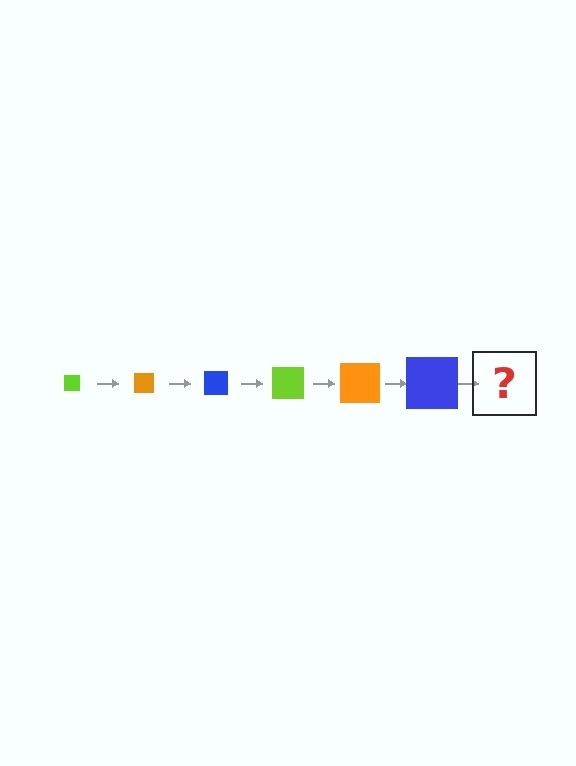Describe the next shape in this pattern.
It should be a lime square, larger than the previous one.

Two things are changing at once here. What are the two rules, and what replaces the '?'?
The two rules are that the square grows larger each step and the color cycles through lime, orange, and blue. The '?' should be a lime square, larger than the previous one.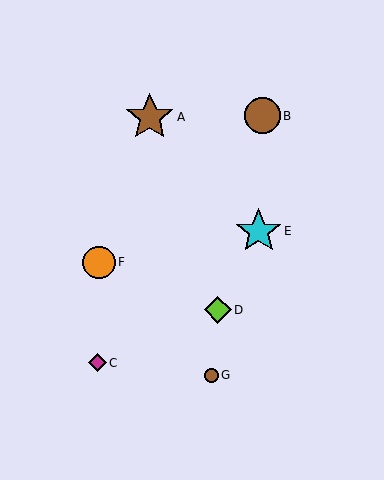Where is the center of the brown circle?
The center of the brown circle is at (211, 375).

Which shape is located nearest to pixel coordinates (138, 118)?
The brown star (labeled A) at (150, 117) is nearest to that location.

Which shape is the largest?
The brown star (labeled A) is the largest.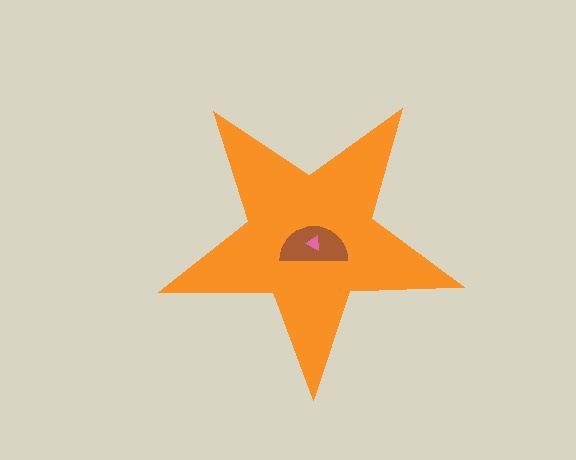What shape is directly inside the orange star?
The brown semicircle.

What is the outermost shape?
The orange star.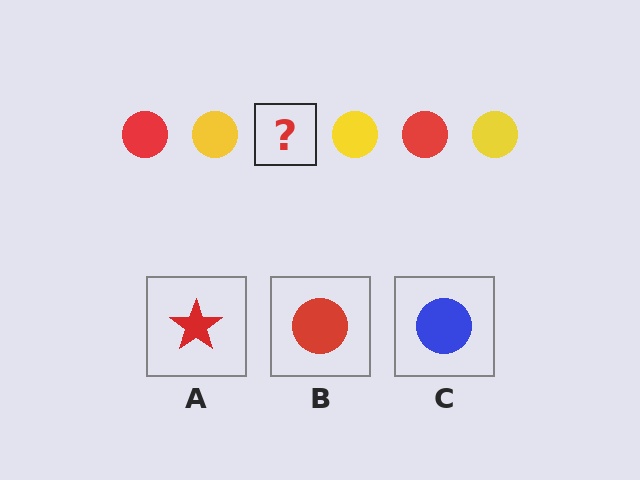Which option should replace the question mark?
Option B.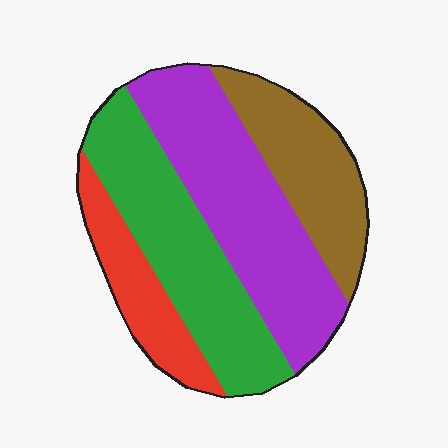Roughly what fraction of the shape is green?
Green covers around 30% of the shape.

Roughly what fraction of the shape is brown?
Brown takes up between a sixth and a third of the shape.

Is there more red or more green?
Green.